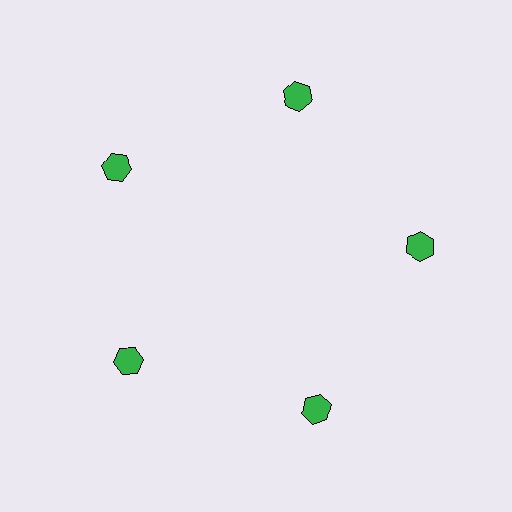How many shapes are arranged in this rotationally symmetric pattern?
There are 5 shapes, arranged in 5 groups of 1.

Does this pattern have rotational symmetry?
Yes, this pattern has 5-fold rotational symmetry. It looks the same after rotating 72 degrees around the center.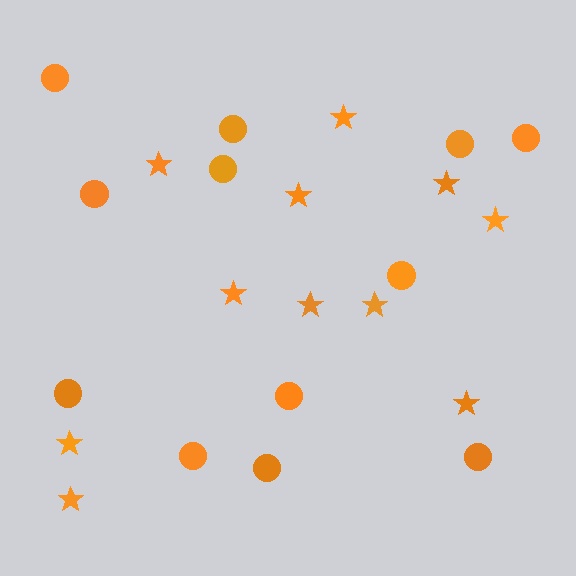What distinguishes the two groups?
There are 2 groups: one group of circles (12) and one group of stars (11).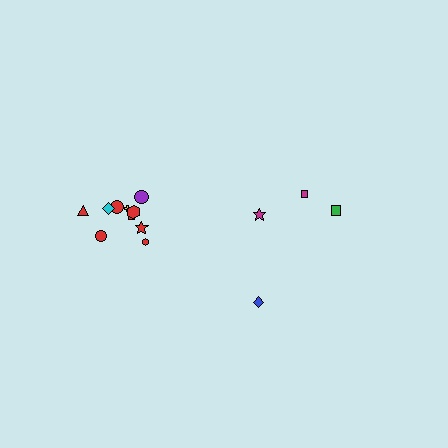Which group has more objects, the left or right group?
The left group.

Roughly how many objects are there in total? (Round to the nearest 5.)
Roughly 15 objects in total.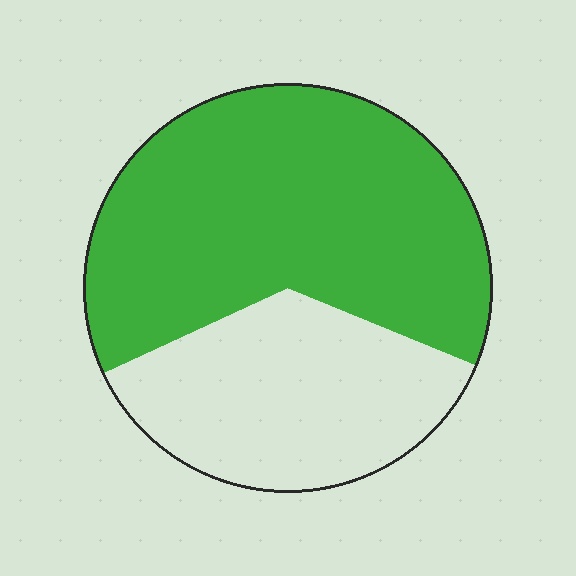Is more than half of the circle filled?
Yes.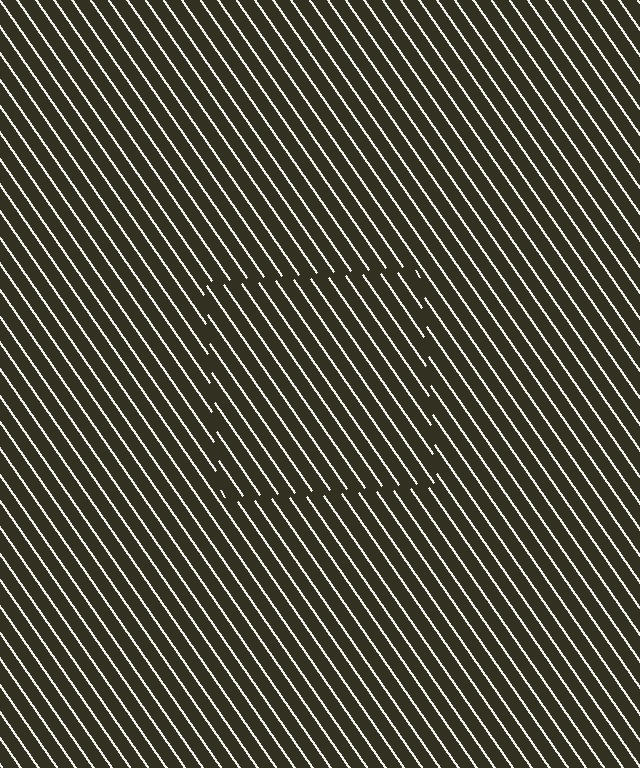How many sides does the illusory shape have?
4 sides — the line-ends trace a square.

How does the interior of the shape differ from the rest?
The interior of the shape contains the same grating, shifted by half a period — the contour is defined by the phase discontinuity where line-ends from the inner and outer gratings abut.